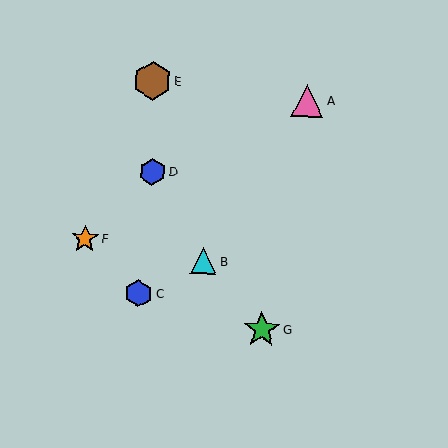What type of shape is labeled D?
Shape D is a blue hexagon.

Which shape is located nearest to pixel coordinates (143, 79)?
The brown hexagon (labeled E) at (152, 81) is nearest to that location.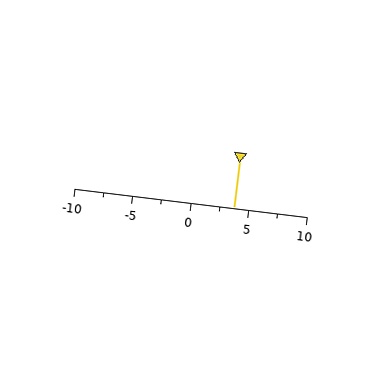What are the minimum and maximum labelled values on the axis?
The axis runs from -10 to 10.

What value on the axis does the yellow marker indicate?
The marker indicates approximately 3.8.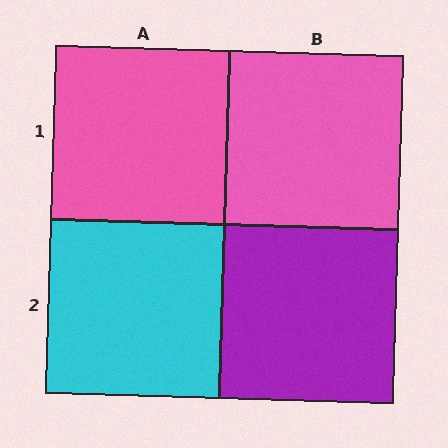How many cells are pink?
2 cells are pink.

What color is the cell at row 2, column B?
Purple.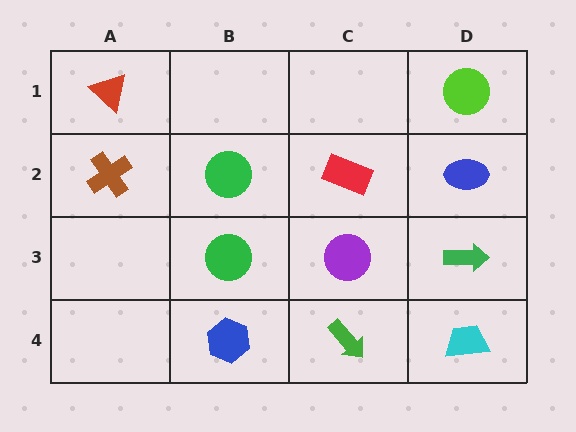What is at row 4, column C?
A green arrow.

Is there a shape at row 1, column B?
No, that cell is empty.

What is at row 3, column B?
A green circle.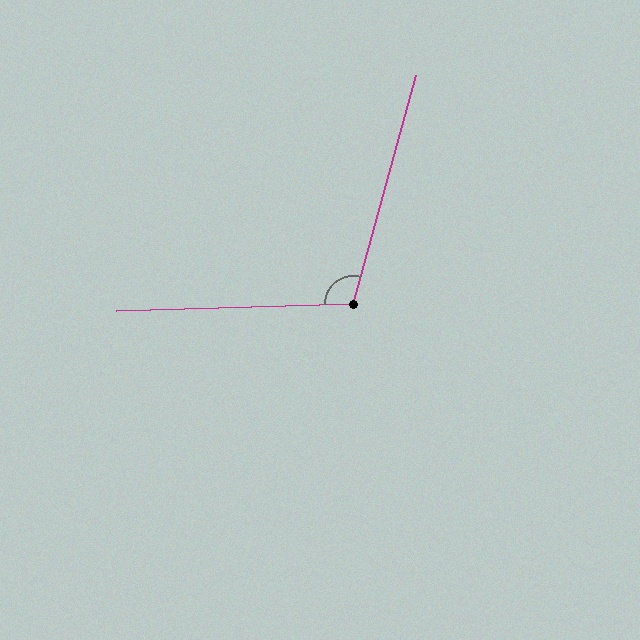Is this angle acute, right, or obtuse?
It is obtuse.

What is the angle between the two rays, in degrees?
Approximately 107 degrees.